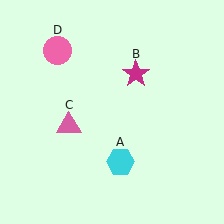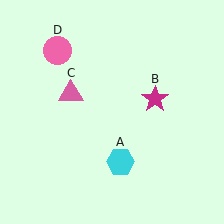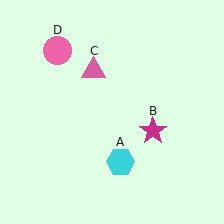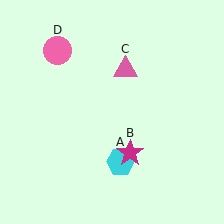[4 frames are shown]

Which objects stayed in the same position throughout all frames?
Cyan hexagon (object A) and pink circle (object D) remained stationary.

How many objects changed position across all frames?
2 objects changed position: magenta star (object B), pink triangle (object C).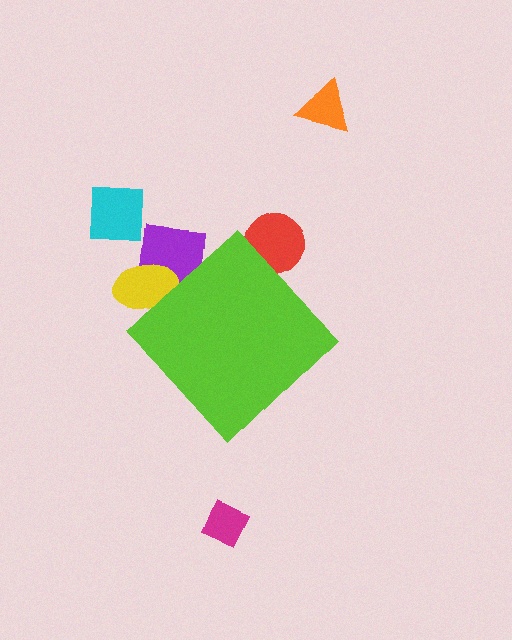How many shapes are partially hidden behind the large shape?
3 shapes are partially hidden.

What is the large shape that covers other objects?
A lime diamond.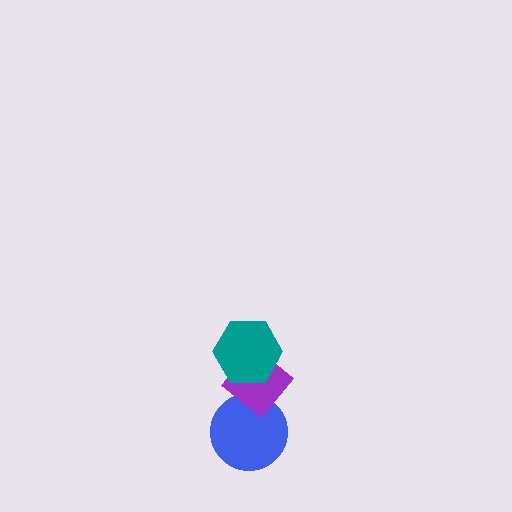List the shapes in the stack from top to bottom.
From top to bottom: the teal hexagon, the purple diamond, the blue circle.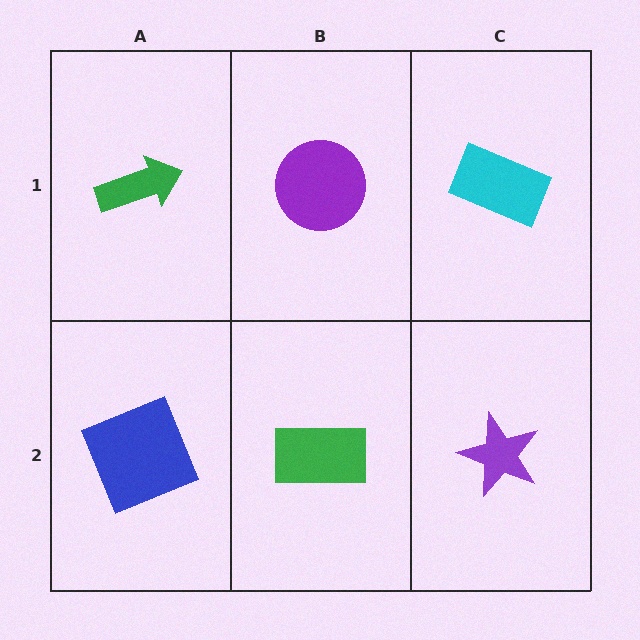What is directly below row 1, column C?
A purple star.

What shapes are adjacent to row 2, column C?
A cyan rectangle (row 1, column C), a green rectangle (row 2, column B).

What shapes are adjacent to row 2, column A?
A green arrow (row 1, column A), a green rectangle (row 2, column B).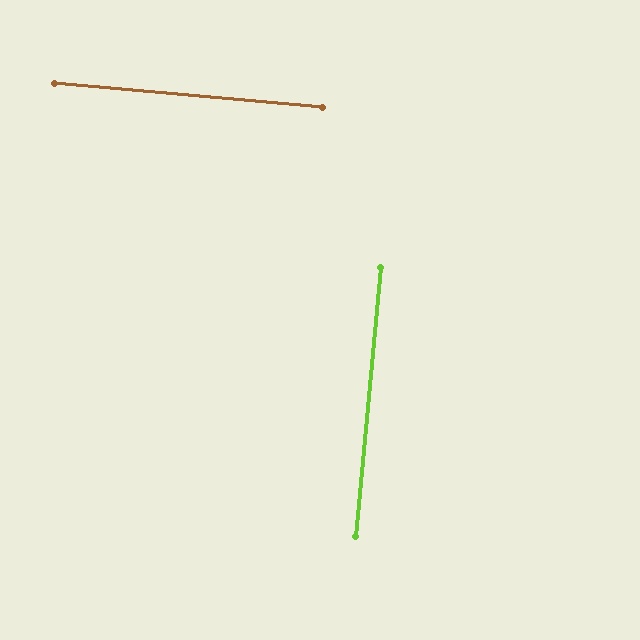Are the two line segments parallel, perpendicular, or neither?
Perpendicular — they meet at approximately 90°.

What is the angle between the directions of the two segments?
Approximately 90 degrees.